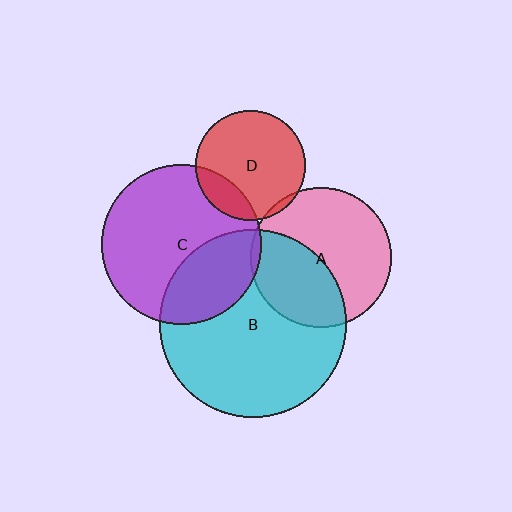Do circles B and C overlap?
Yes.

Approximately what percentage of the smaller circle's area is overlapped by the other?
Approximately 30%.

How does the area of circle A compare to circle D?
Approximately 1.6 times.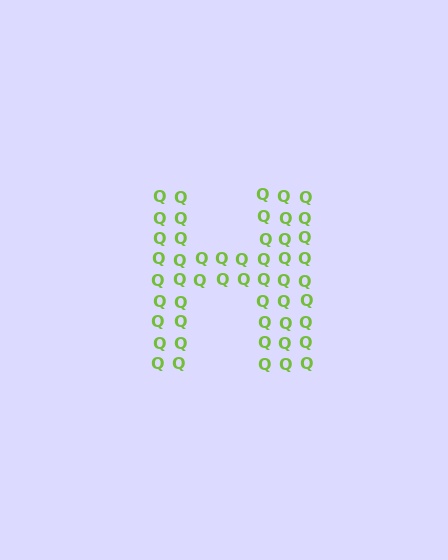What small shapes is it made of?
It is made of small letter Q's.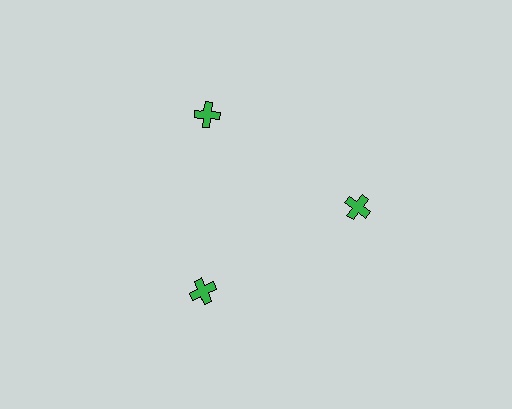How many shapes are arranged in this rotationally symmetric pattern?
There are 3 shapes, arranged in 3 groups of 1.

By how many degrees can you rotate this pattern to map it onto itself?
The pattern maps onto itself every 120 degrees of rotation.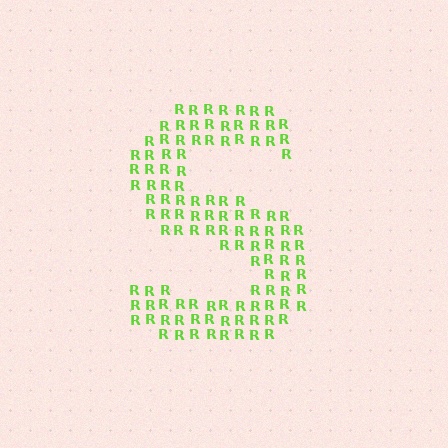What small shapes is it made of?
It is made of small letter R's.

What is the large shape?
The large shape is the letter S.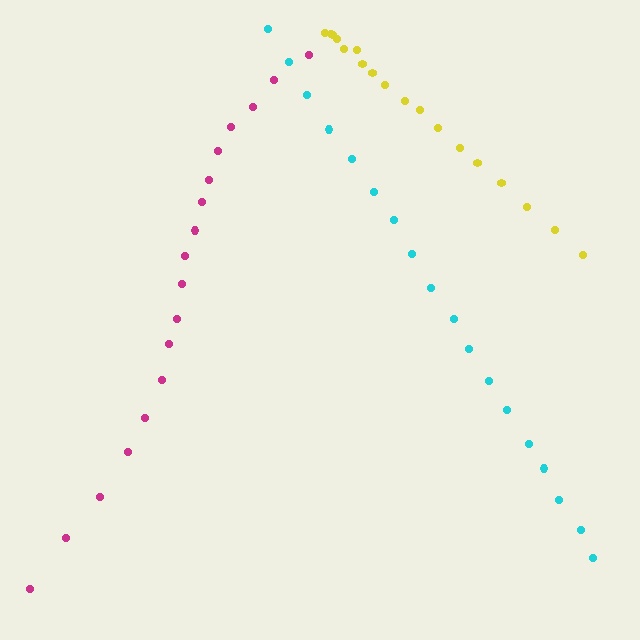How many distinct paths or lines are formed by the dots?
There are 3 distinct paths.